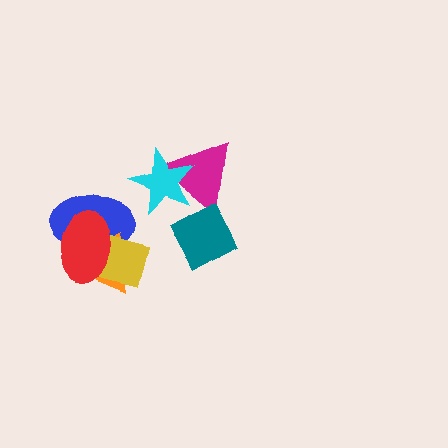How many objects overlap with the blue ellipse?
3 objects overlap with the blue ellipse.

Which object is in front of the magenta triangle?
The cyan star is in front of the magenta triangle.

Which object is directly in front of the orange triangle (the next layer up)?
The yellow square is directly in front of the orange triangle.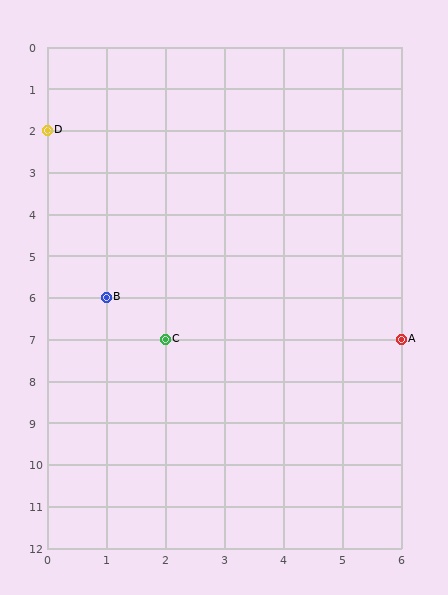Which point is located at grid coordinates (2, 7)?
Point C is at (2, 7).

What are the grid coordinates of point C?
Point C is at grid coordinates (2, 7).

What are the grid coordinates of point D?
Point D is at grid coordinates (0, 2).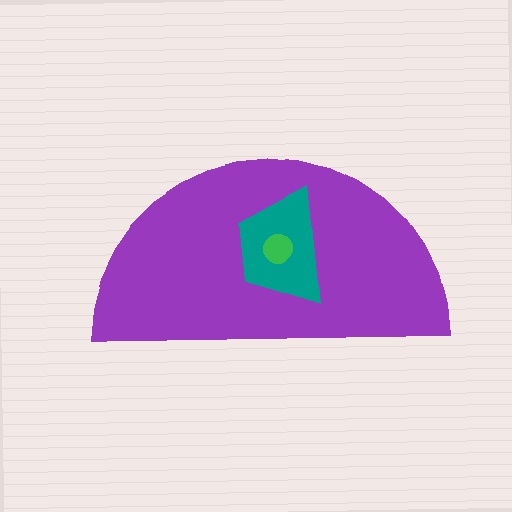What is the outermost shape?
The purple semicircle.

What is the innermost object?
The green circle.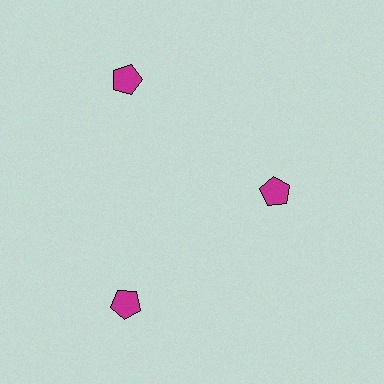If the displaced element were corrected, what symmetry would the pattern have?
It would have 3-fold rotational symmetry — the pattern would map onto itself every 120 degrees.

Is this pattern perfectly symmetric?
No. The 3 magenta pentagons are arranged in a ring, but one element near the 3 o'clock position is pulled inward toward the center, breaking the 3-fold rotational symmetry.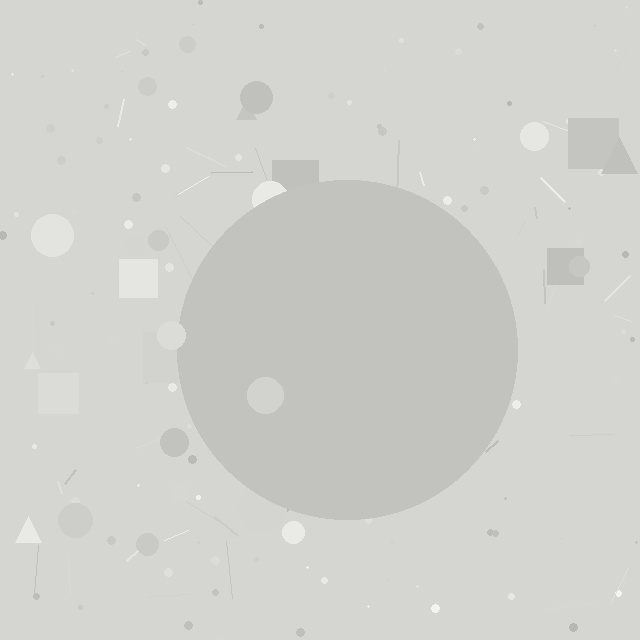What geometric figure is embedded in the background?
A circle is embedded in the background.